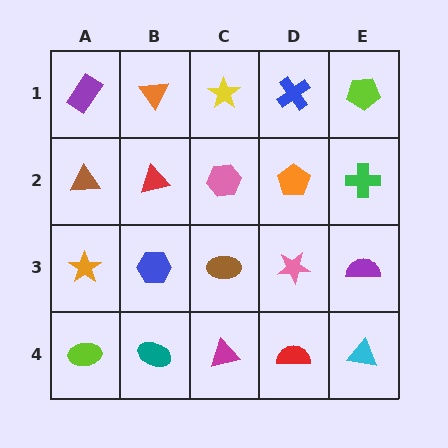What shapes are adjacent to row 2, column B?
An orange triangle (row 1, column B), a blue hexagon (row 3, column B), a brown triangle (row 2, column A), a pink hexagon (row 2, column C).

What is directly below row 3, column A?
A lime ellipse.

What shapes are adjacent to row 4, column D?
A pink star (row 3, column D), a magenta triangle (row 4, column C), a cyan triangle (row 4, column E).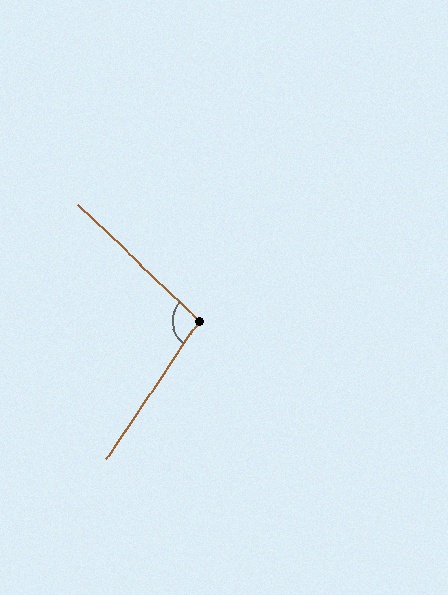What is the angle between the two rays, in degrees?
Approximately 100 degrees.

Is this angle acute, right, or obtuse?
It is obtuse.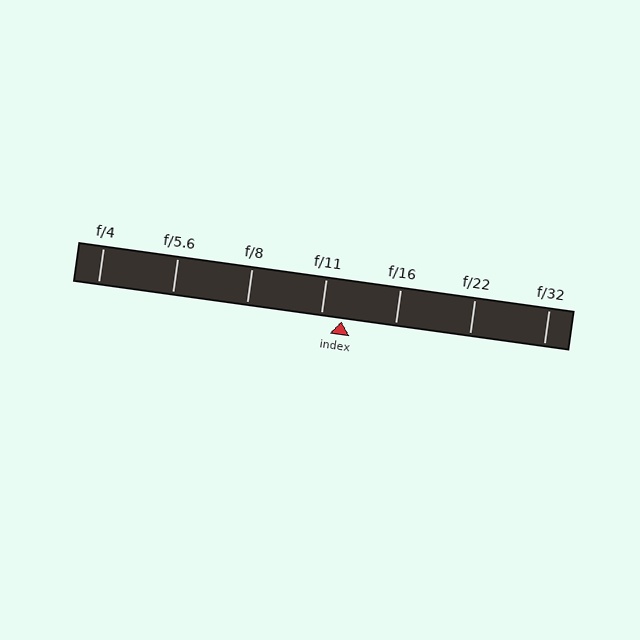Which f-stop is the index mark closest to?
The index mark is closest to f/11.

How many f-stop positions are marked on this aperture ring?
There are 7 f-stop positions marked.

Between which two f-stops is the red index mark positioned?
The index mark is between f/11 and f/16.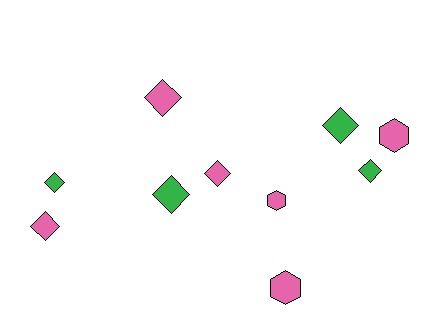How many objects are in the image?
There are 10 objects.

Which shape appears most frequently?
Diamond, with 7 objects.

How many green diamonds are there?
There are 4 green diamonds.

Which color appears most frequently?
Pink, with 6 objects.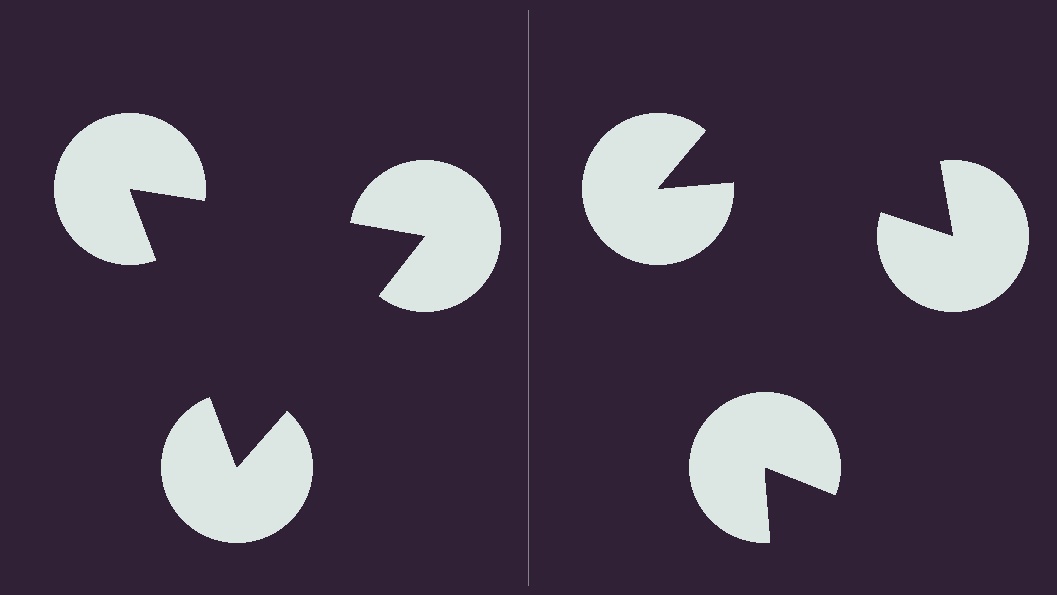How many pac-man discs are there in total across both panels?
6 — 3 on each side.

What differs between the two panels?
The pac-man discs are positioned identically on both sides; only the wedge orientations differ. On the left they align to a triangle; on the right they are misaligned.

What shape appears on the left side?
An illusory triangle.